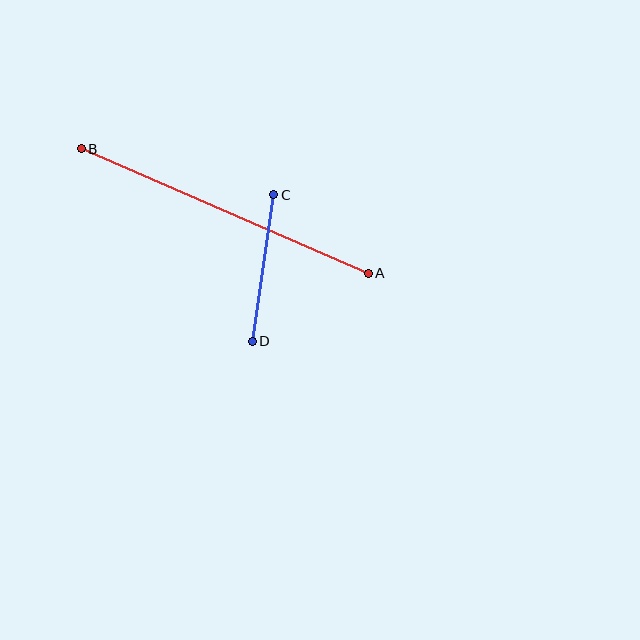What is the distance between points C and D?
The distance is approximately 148 pixels.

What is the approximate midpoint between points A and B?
The midpoint is at approximately (225, 211) pixels.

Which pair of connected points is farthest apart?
Points A and B are farthest apart.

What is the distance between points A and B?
The distance is approximately 313 pixels.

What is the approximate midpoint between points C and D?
The midpoint is at approximately (263, 268) pixels.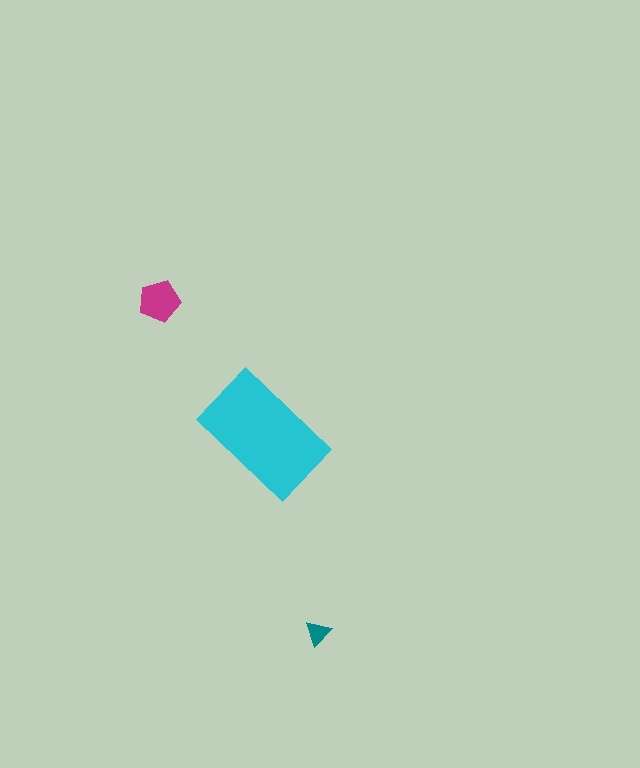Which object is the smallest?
The teal triangle.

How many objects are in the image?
There are 3 objects in the image.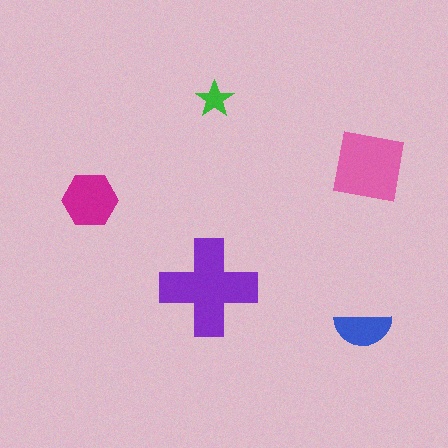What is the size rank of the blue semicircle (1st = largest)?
4th.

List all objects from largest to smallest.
The purple cross, the pink square, the magenta hexagon, the blue semicircle, the green star.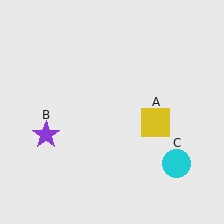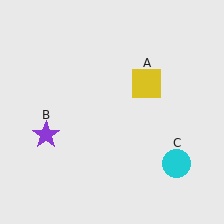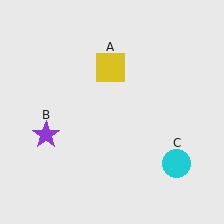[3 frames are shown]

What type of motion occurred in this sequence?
The yellow square (object A) rotated counterclockwise around the center of the scene.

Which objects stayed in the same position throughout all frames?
Purple star (object B) and cyan circle (object C) remained stationary.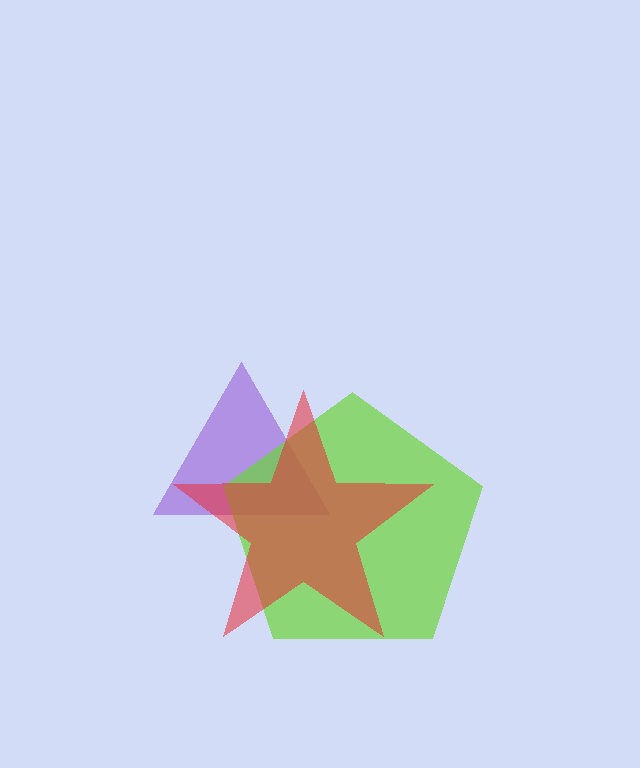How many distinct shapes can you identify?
There are 3 distinct shapes: a purple triangle, a lime pentagon, a red star.